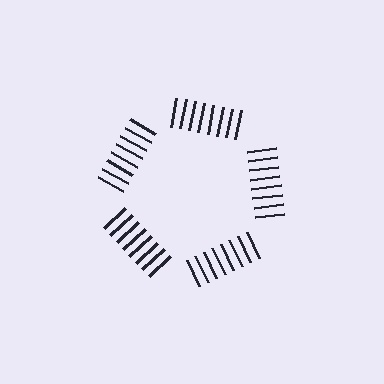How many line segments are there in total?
40 — 8 along each of the 5 edges.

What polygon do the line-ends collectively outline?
An illusory pentagon — the line segments terminate on its edges but no continuous stroke is drawn.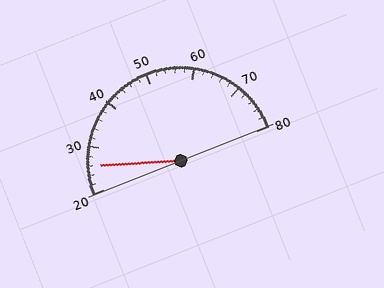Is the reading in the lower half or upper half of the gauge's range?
The reading is in the lower half of the range (20 to 80).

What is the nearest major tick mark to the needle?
The nearest major tick mark is 30.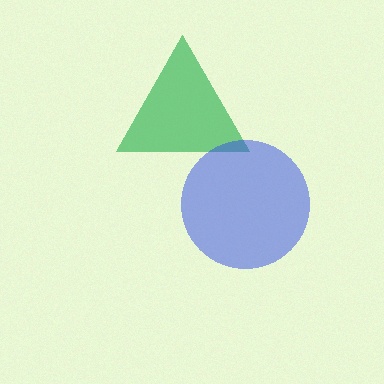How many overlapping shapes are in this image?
There are 2 overlapping shapes in the image.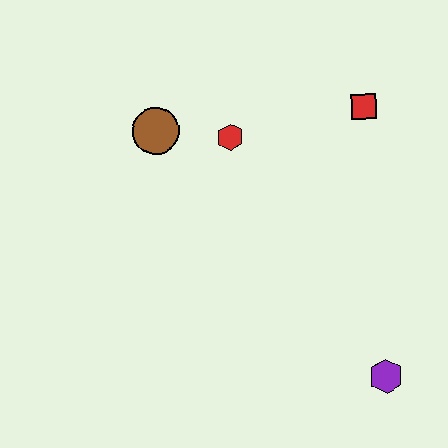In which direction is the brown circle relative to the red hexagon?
The brown circle is to the left of the red hexagon.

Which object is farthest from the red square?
The purple hexagon is farthest from the red square.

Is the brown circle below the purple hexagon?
No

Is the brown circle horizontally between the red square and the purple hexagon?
No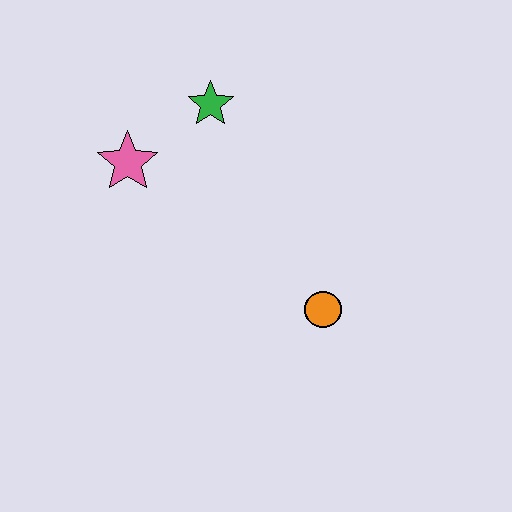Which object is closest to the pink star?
The green star is closest to the pink star.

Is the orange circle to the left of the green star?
No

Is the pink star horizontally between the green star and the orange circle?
No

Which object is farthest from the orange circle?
The pink star is farthest from the orange circle.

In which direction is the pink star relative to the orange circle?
The pink star is to the left of the orange circle.